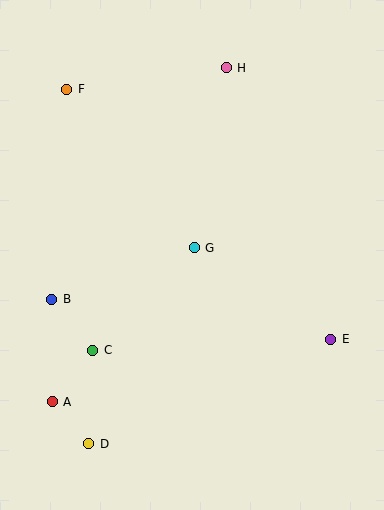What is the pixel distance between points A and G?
The distance between A and G is 209 pixels.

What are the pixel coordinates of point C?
Point C is at (93, 350).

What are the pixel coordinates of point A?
Point A is at (52, 402).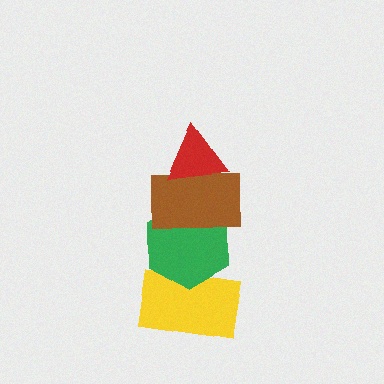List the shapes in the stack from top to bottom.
From top to bottom: the red triangle, the brown rectangle, the green hexagon, the yellow rectangle.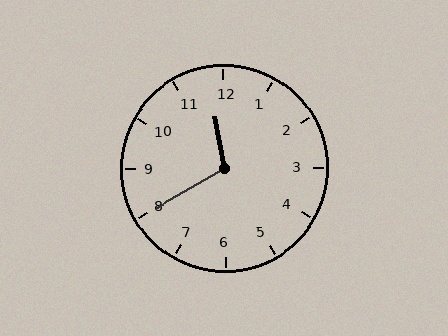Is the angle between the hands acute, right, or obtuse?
It is obtuse.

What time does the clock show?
11:40.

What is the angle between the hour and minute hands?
Approximately 110 degrees.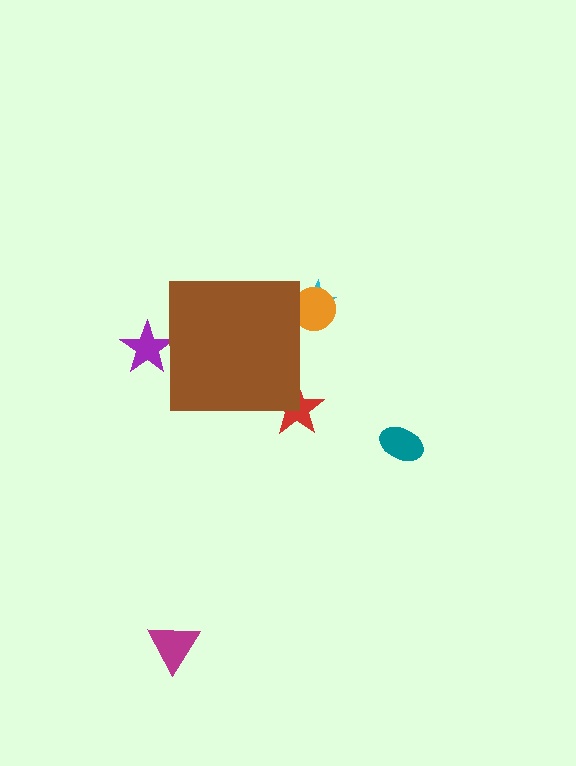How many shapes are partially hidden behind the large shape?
4 shapes are partially hidden.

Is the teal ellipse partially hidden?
No, the teal ellipse is fully visible.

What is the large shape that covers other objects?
A brown square.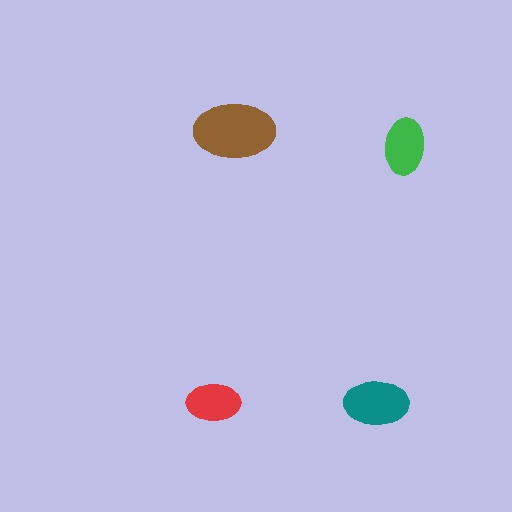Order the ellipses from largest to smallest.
the brown one, the teal one, the green one, the red one.